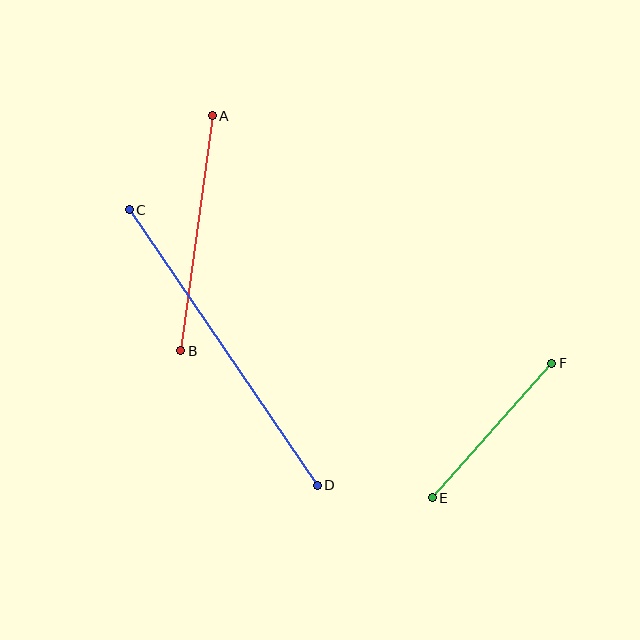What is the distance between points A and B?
The distance is approximately 237 pixels.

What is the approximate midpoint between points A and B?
The midpoint is at approximately (196, 233) pixels.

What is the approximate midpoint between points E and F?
The midpoint is at approximately (492, 431) pixels.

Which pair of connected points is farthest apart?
Points C and D are farthest apart.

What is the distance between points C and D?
The distance is approximately 334 pixels.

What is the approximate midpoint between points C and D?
The midpoint is at approximately (223, 348) pixels.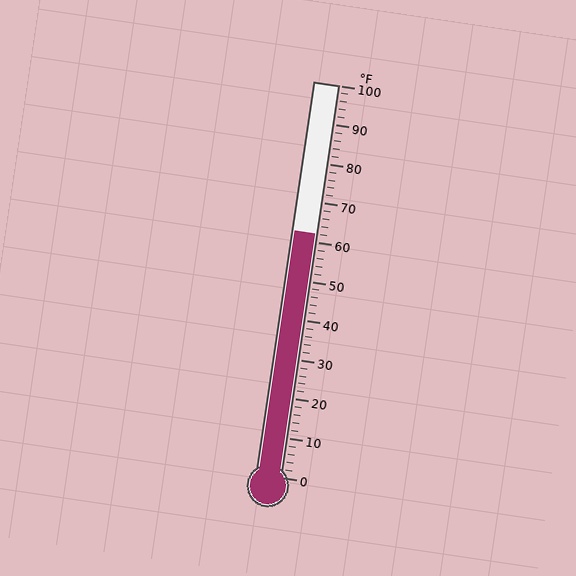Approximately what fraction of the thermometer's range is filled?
The thermometer is filled to approximately 60% of its range.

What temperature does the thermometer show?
The thermometer shows approximately 62°F.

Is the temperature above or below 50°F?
The temperature is above 50°F.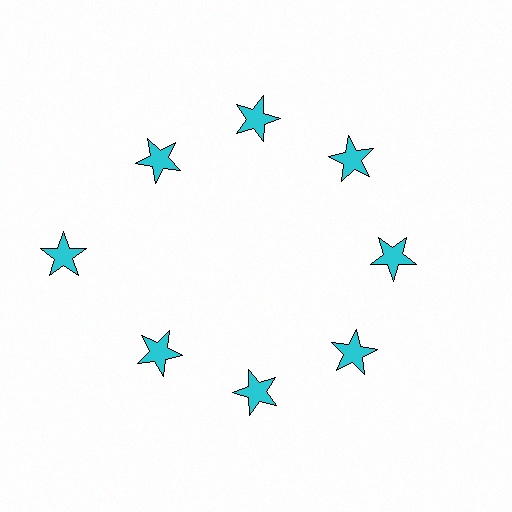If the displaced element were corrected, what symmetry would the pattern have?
It would have 8-fold rotational symmetry — the pattern would map onto itself every 45 degrees.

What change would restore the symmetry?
The symmetry would be restored by moving it inward, back onto the ring so that all 8 stars sit at equal angles and equal distance from the center.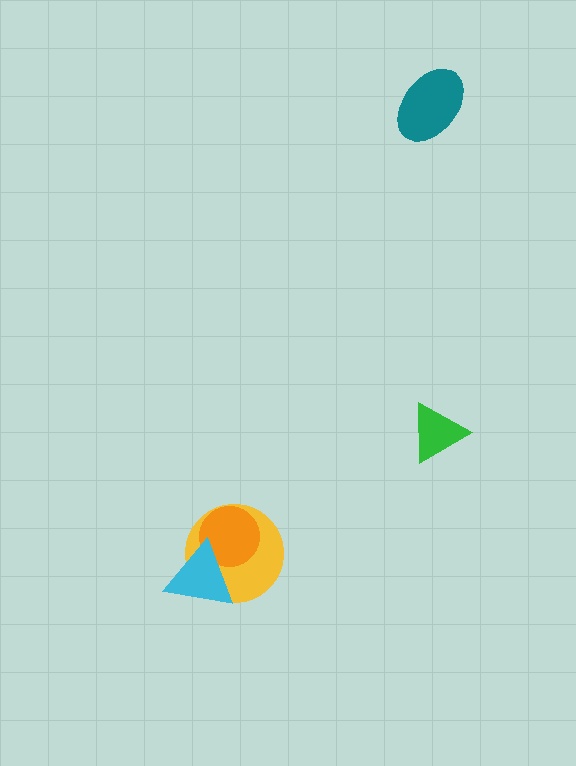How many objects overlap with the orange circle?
2 objects overlap with the orange circle.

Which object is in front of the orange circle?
The cyan triangle is in front of the orange circle.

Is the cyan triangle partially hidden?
No, no other shape covers it.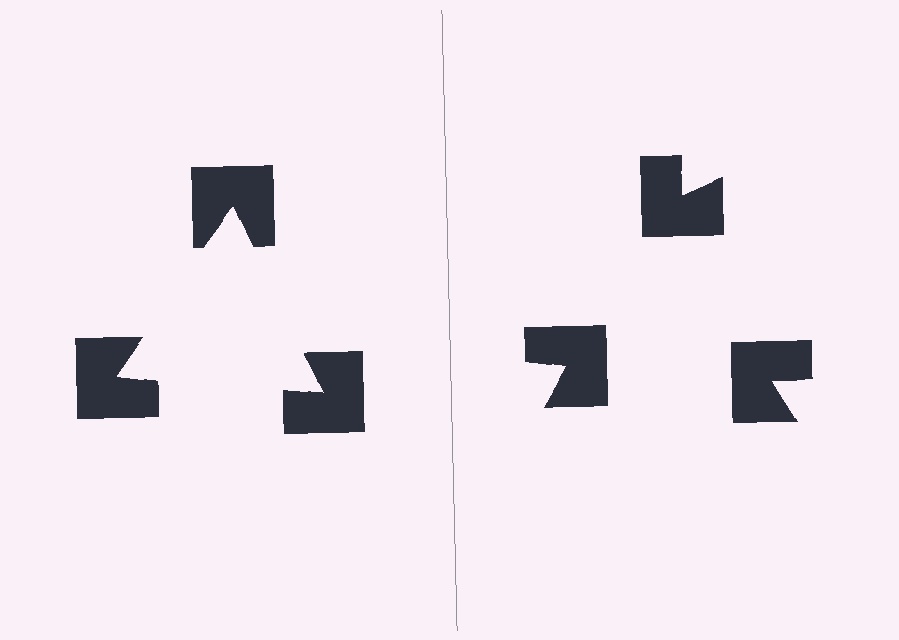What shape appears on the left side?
An illusory triangle.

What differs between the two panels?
The notched squares are positioned identically on both sides; only the wedge orientations differ. On the left they align to a triangle; on the right they are misaligned.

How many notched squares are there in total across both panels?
6 — 3 on each side.